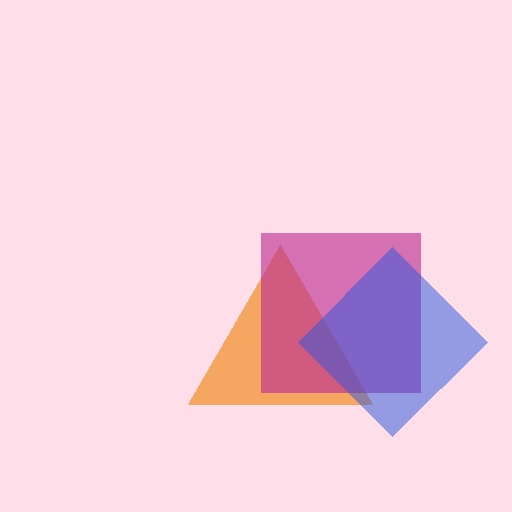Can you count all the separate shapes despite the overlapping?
Yes, there are 3 separate shapes.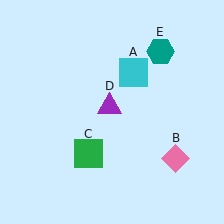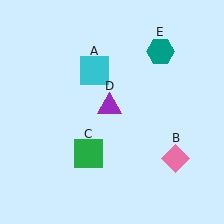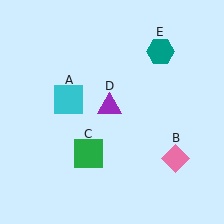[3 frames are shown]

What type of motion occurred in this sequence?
The cyan square (object A) rotated counterclockwise around the center of the scene.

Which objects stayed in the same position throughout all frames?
Pink diamond (object B) and green square (object C) and purple triangle (object D) and teal hexagon (object E) remained stationary.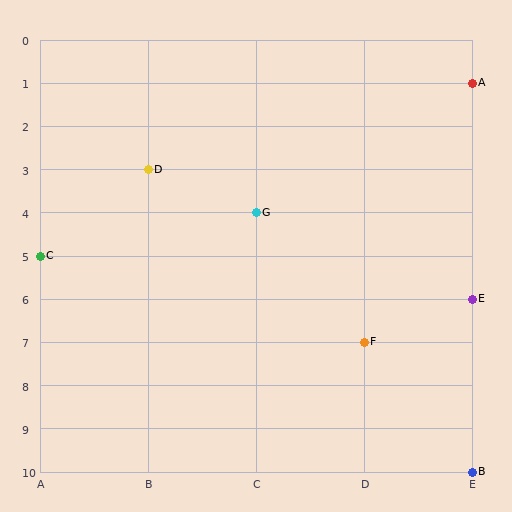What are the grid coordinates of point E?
Point E is at grid coordinates (E, 6).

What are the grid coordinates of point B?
Point B is at grid coordinates (E, 10).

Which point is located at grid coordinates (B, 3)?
Point D is at (B, 3).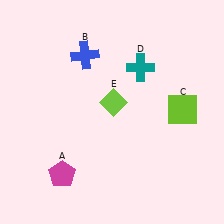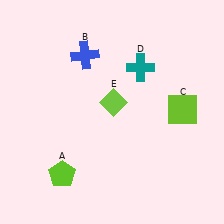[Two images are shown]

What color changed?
The pentagon (A) changed from magenta in Image 1 to lime in Image 2.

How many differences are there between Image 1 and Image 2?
There is 1 difference between the two images.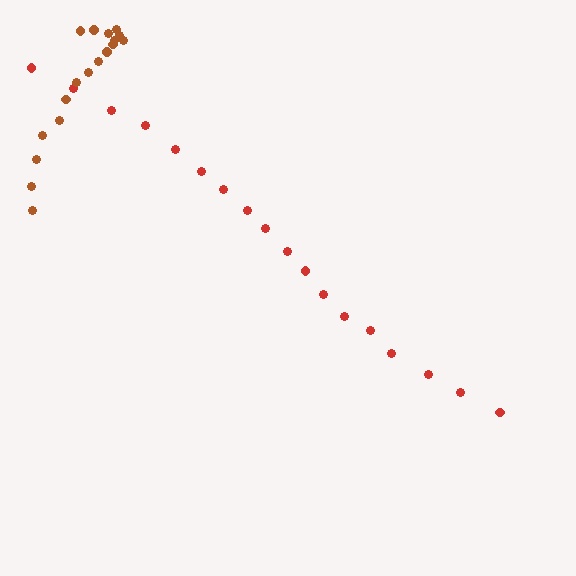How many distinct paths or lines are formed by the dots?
There are 2 distinct paths.